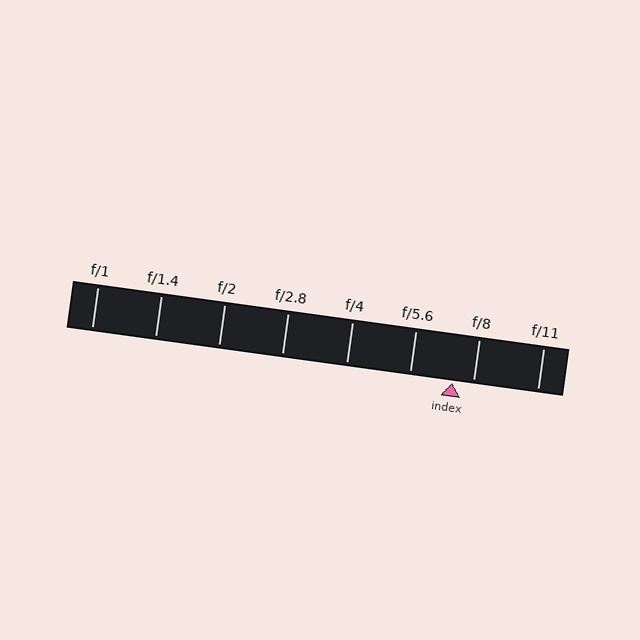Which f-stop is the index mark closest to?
The index mark is closest to f/8.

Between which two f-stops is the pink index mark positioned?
The index mark is between f/5.6 and f/8.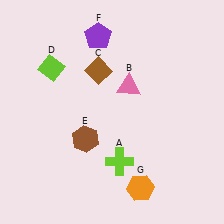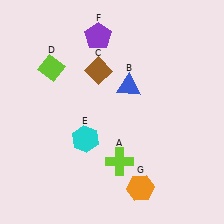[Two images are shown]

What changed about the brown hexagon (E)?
In Image 1, E is brown. In Image 2, it changed to cyan.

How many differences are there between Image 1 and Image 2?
There are 2 differences between the two images.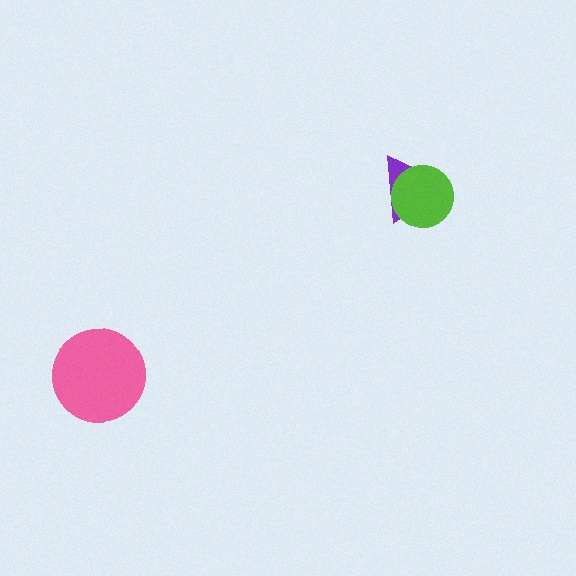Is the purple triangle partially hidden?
Yes, it is partially covered by another shape.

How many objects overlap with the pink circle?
0 objects overlap with the pink circle.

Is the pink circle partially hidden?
No, no other shape covers it.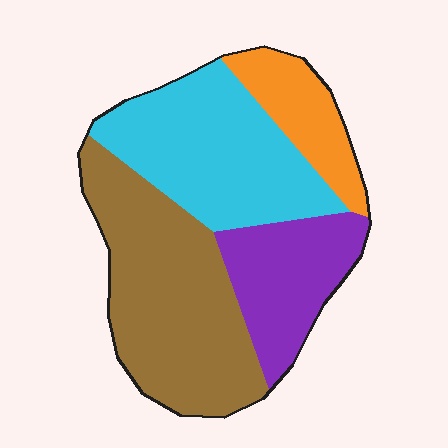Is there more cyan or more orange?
Cyan.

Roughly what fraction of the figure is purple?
Purple covers about 20% of the figure.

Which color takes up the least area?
Orange, at roughly 15%.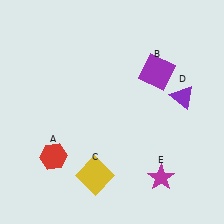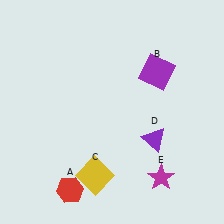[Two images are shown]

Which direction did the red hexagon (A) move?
The red hexagon (A) moved down.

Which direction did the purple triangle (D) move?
The purple triangle (D) moved down.